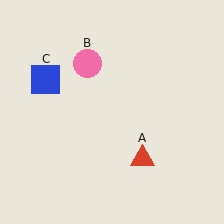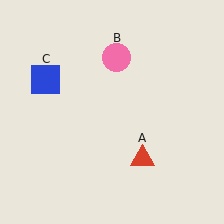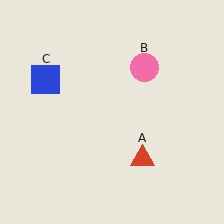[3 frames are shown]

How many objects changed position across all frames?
1 object changed position: pink circle (object B).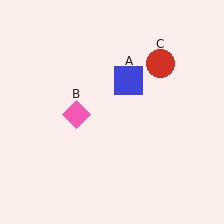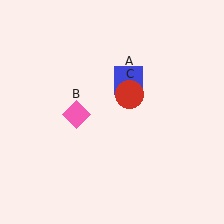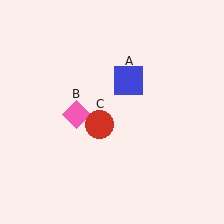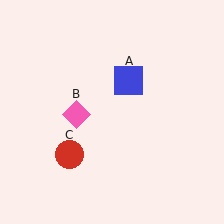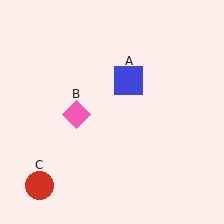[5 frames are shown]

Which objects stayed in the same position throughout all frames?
Blue square (object A) and pink diamond (object B) remained stationary.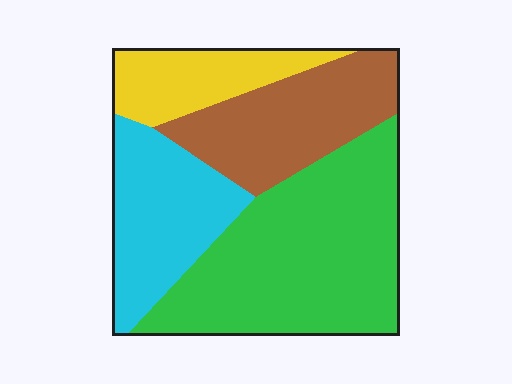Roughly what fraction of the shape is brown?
Brown takes up between a sixth and a third of the shape.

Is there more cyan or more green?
Green.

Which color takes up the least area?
Yellow, at roughly 15%.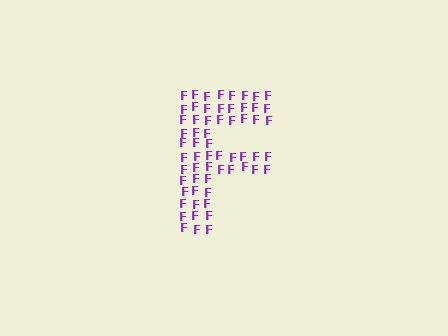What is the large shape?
The large shape is the letter F.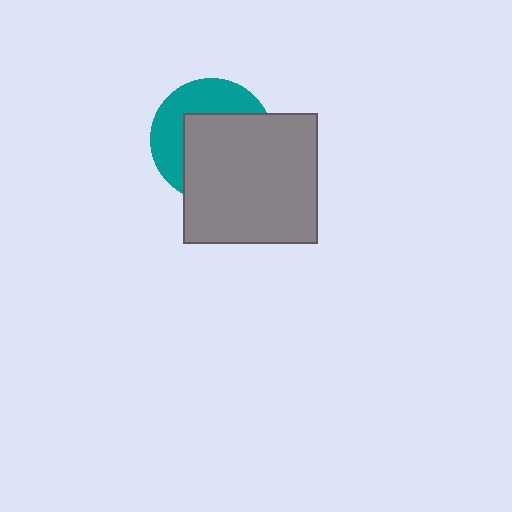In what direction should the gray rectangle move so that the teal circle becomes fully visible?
The gray rectangle should move toward the lower-right. That is the shortest direction to clear the overlap and leave the teal circle fully visible.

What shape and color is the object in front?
The object in front is a gray rectangle.